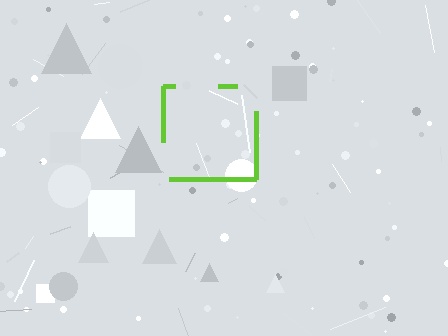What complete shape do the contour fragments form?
The contour fragments form a square.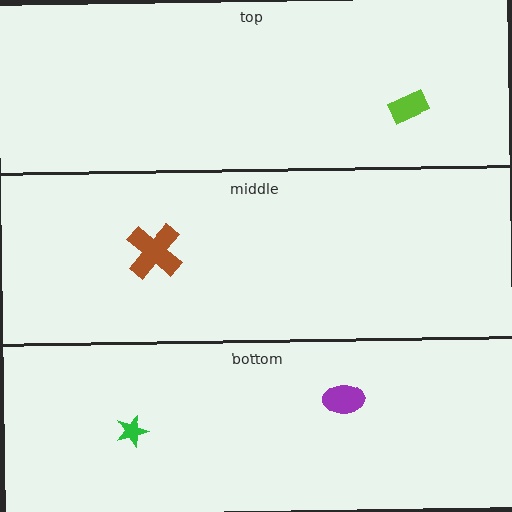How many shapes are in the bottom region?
2.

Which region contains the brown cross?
The middle region.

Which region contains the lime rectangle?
The top region.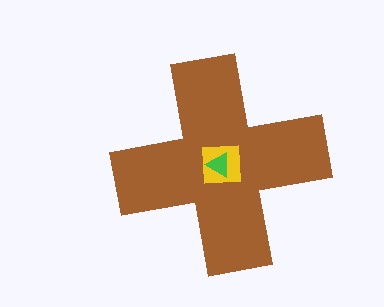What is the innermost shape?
The green triangle.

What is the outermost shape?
The brown cross.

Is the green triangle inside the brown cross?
Yes.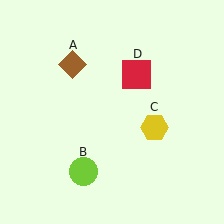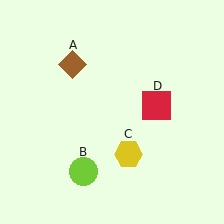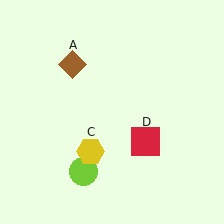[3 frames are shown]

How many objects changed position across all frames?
2 objects changed position: yellow hexagon (object C), red square (object D).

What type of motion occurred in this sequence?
The yellow hexagon (object C), red square (object D) rotated clockwise around the center of the scene.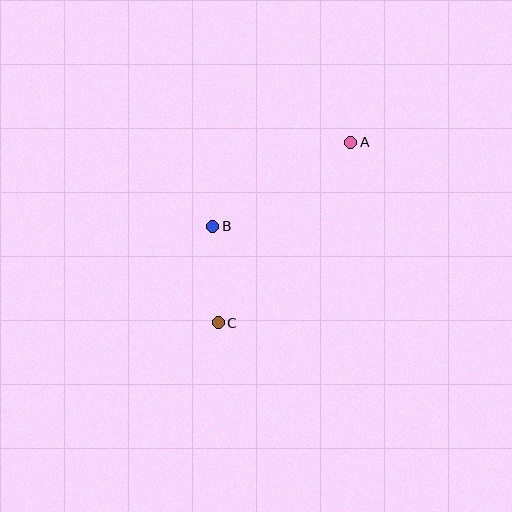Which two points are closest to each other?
Points B and C are closest to each other.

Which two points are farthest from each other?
Points A and C are farthest from each other.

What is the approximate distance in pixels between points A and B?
The distance between A and B is approximately 162 pixels.